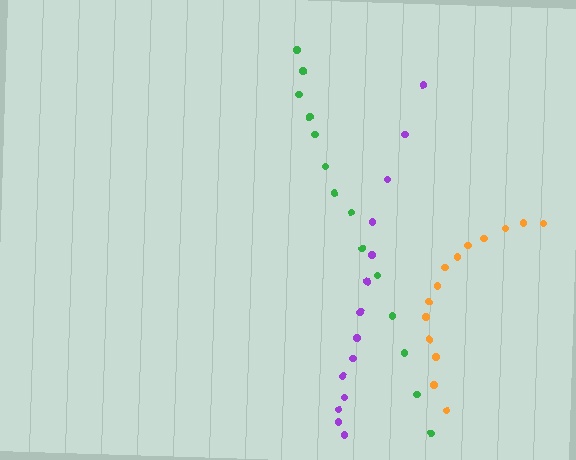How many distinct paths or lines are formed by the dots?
There are 3 distinct paths.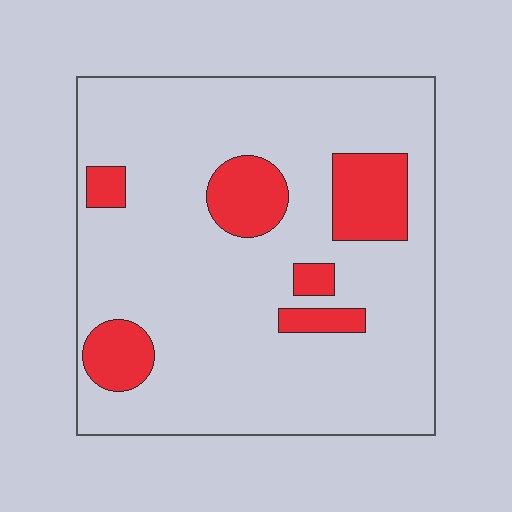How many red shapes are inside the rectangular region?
6.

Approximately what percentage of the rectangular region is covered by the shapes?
Approximately 15%.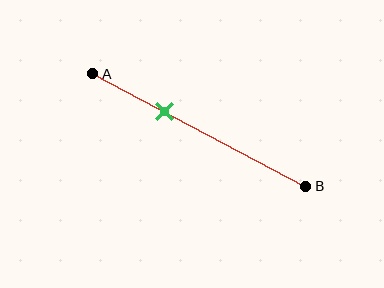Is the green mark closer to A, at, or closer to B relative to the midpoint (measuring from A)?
The green mark is closer to point A than the midpoint of segment AB.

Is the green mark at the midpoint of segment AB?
No, the mark is at about 35% from A, not at the 50% midpoint.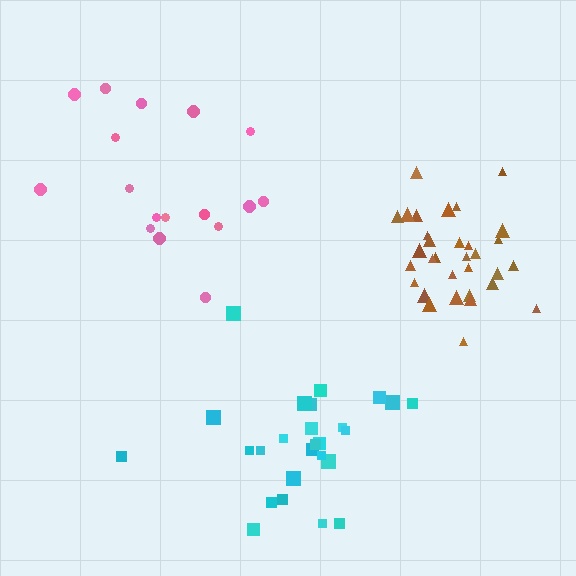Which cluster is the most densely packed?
Brown.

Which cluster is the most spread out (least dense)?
Pink.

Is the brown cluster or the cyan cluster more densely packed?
Brown.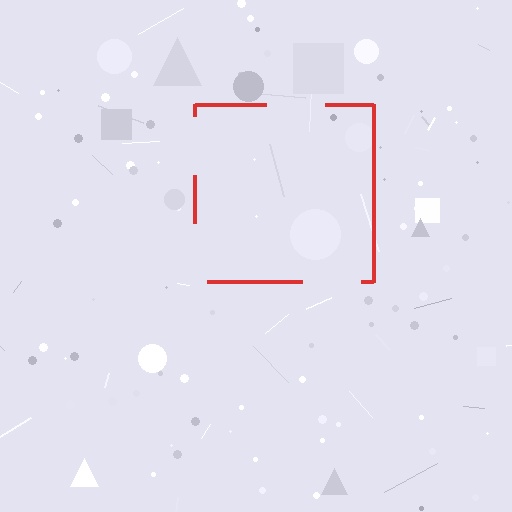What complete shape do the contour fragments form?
The contour fragments form a square.